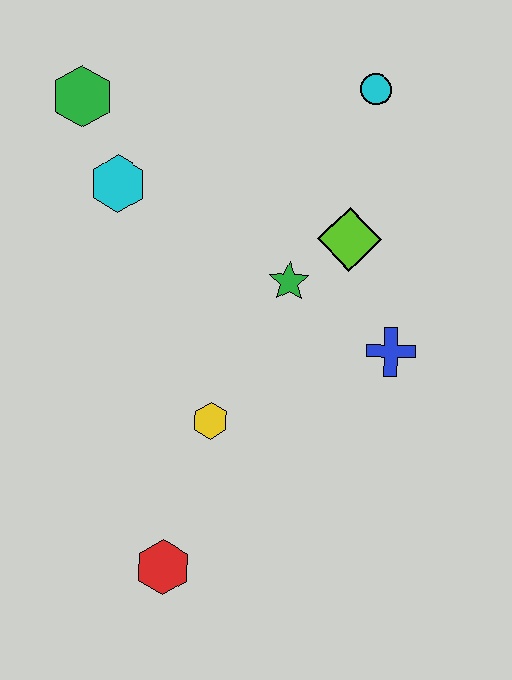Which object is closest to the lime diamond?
The green star is closest to the lime diamond.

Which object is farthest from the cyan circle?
The red hexagon is farthest from the cyan circle.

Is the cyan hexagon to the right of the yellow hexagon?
No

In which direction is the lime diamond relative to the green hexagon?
The lime diamond is to the right of the green hexagon.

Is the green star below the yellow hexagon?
No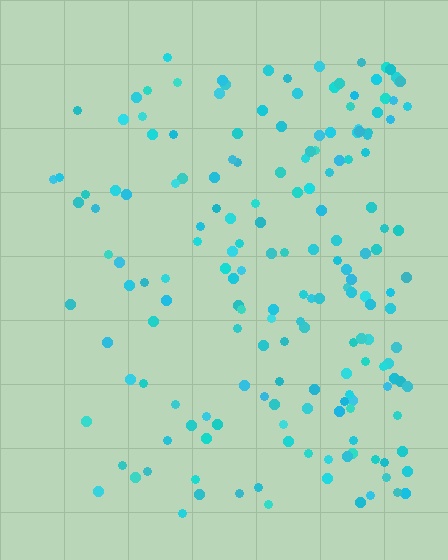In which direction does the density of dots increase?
From left to right, with the right side densest.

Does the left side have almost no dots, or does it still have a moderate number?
Still a moderate number, just noticeably fewer than the right.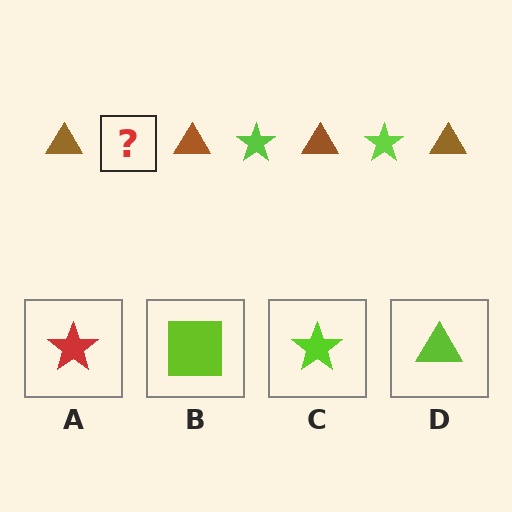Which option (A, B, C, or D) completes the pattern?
C.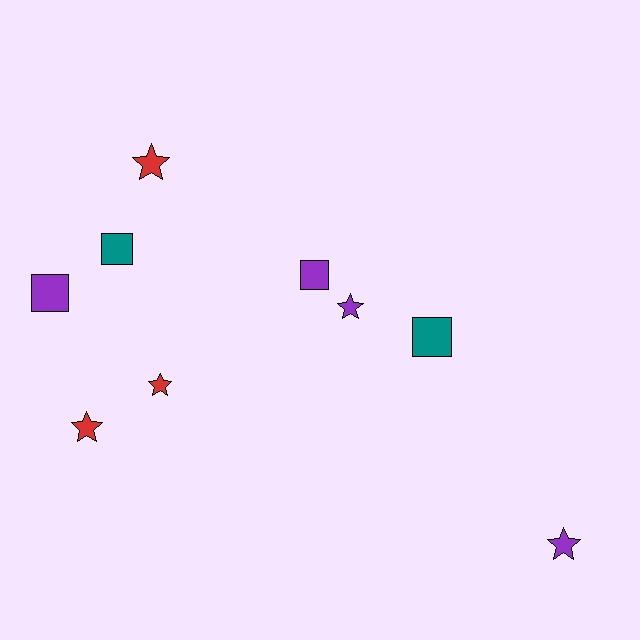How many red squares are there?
There are no red squares.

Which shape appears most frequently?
Star, with 5 objects.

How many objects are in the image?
There are 9 objects.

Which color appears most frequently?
Purple, with 4 objects.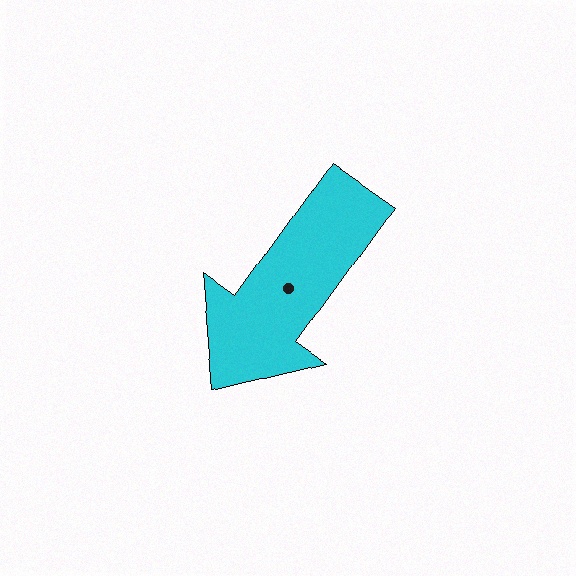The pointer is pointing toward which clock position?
Roughly 7 o'clock.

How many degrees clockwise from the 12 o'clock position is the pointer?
Approximately 216 degrees.